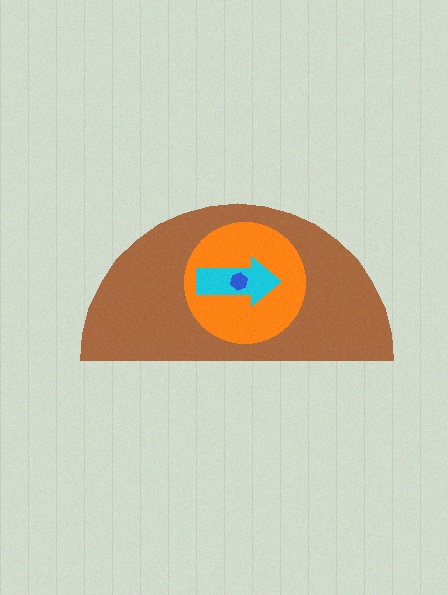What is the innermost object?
The blue hexagon.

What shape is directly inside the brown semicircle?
The orange circle.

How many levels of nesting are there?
4.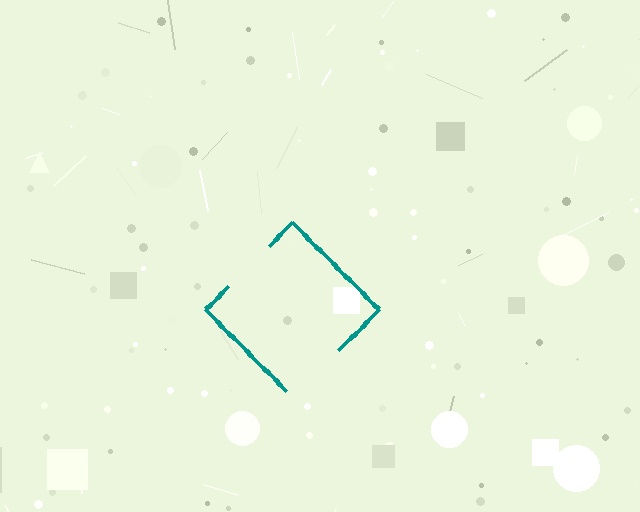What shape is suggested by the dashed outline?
The dashed outline suggests a diamond.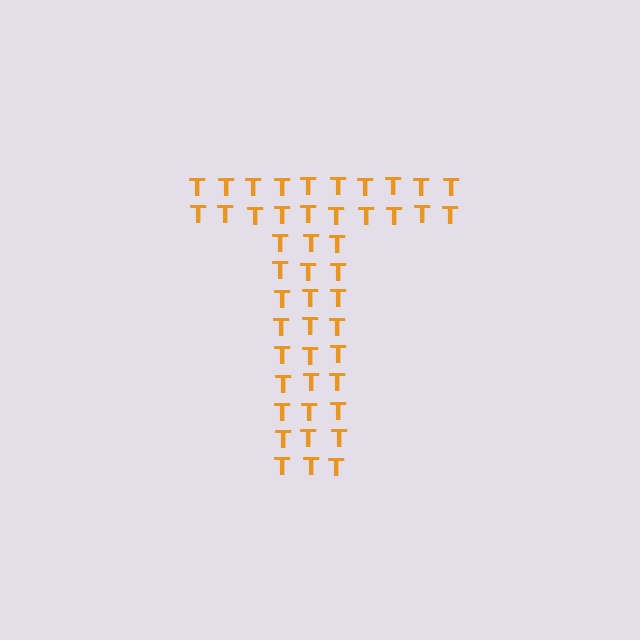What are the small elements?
The small elements are letter T's.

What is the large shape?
The large shape is the letter T.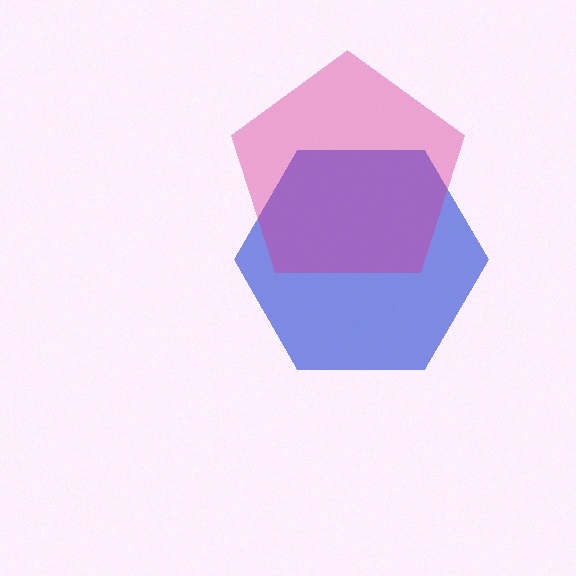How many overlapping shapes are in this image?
There are 2 overlapping shapes in the image.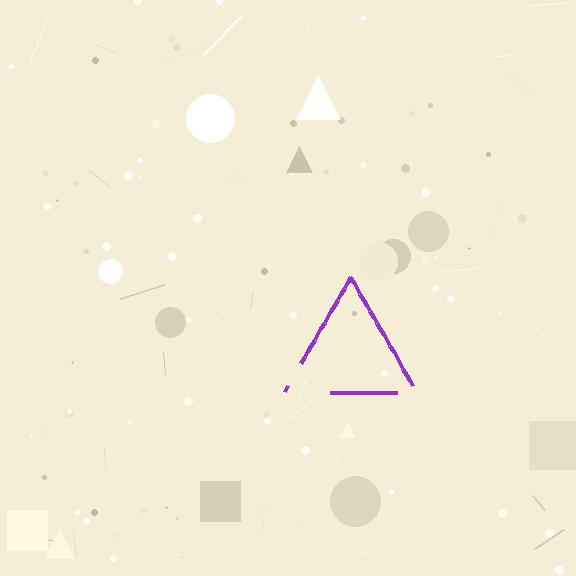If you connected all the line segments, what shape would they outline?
They would outline a triangle.